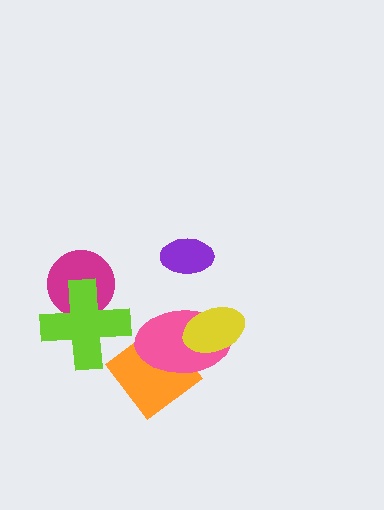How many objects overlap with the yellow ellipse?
1 object overlaps with the yellow ellipse.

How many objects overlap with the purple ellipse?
0 objects overlap with the purple ellipse.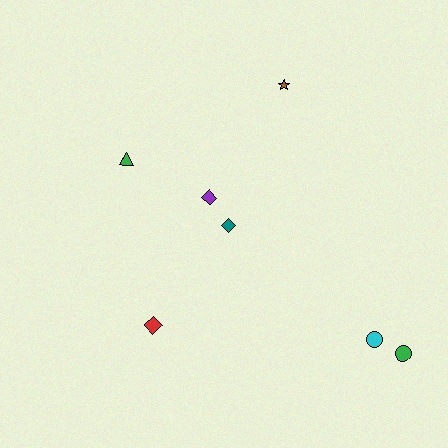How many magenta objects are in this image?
There are no magenta objects.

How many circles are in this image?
There are 2 circles.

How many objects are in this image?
There are 7 objects.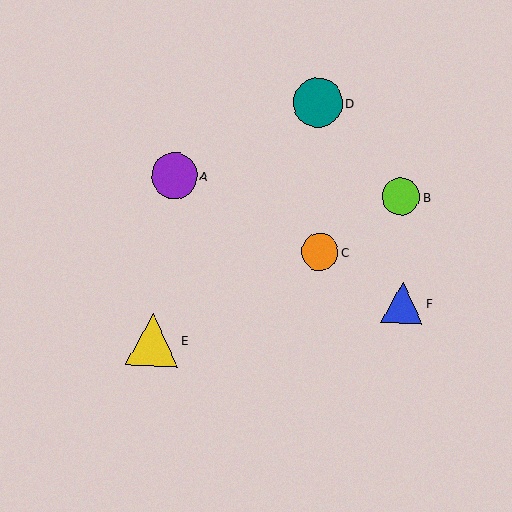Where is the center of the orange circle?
The center of the orange circle is at (320, 252).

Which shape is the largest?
The yellow triangle (labeled E) is the largest.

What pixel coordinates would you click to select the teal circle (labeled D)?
Click at (318, 102) to select the teal circle D.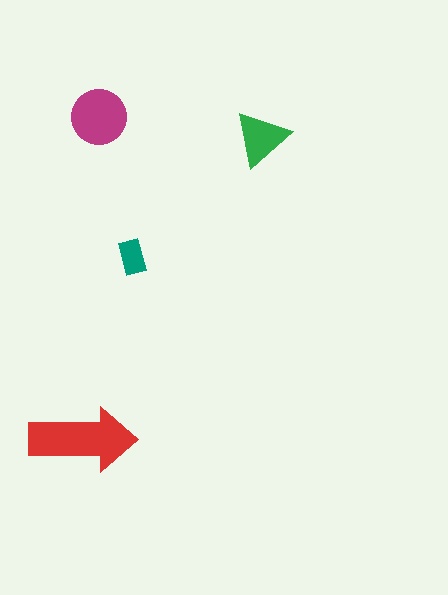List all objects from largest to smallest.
The red arrow, the magenta circle, the green triangle, the teal rectangle.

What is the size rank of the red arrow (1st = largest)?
1st.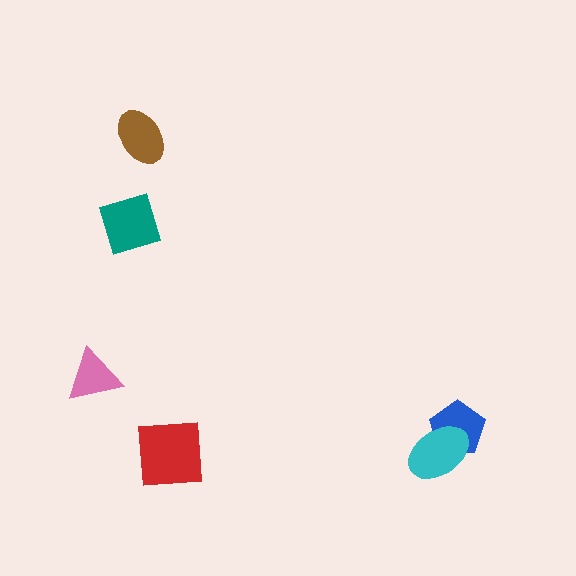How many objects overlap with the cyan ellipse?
1 object overlaps with the cyan ellipse.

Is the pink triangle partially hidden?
No, no other shape covers it.